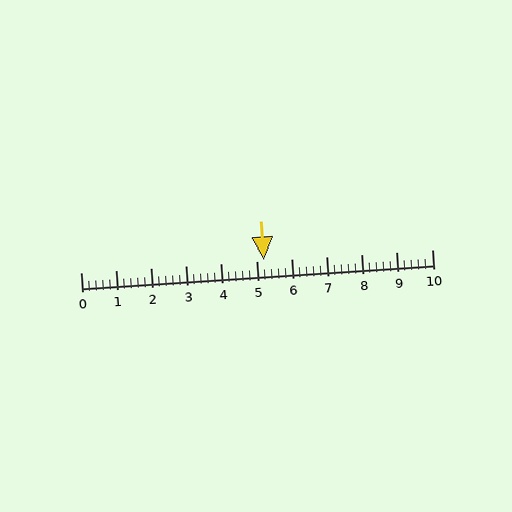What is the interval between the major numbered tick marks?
The major tick marks are spaced 1 units apart.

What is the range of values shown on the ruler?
The ruler shows values from 0 to 10.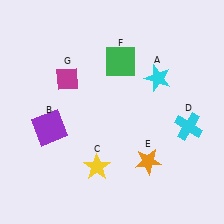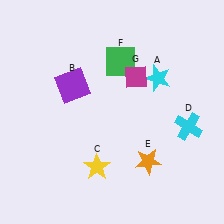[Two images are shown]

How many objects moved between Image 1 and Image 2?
2 objects moved between the two images.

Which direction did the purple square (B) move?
The purple square (B) moved up.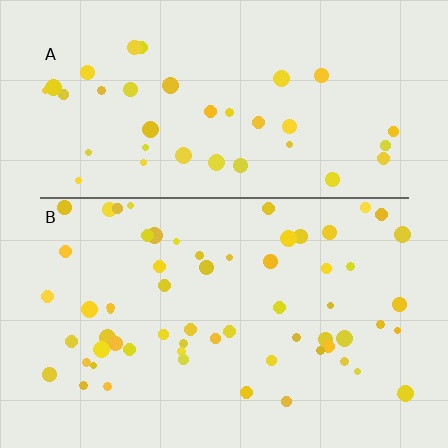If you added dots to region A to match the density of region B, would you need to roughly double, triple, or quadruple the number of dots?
Approximately double.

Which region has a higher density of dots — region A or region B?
B (the bottom).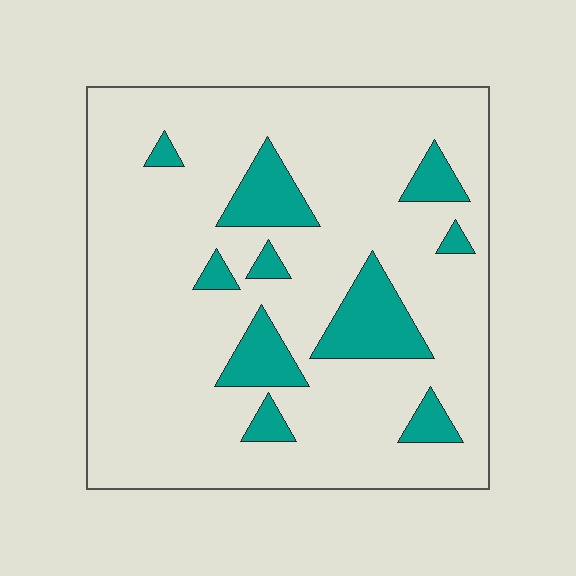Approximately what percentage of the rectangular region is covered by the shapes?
Approximately 15%.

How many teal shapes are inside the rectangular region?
10.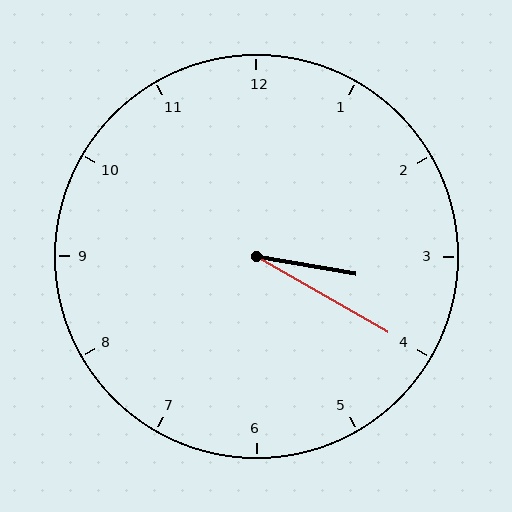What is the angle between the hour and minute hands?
Approximately 20 degrees.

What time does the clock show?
3:20.